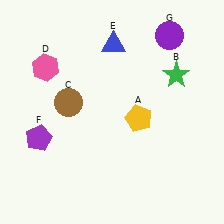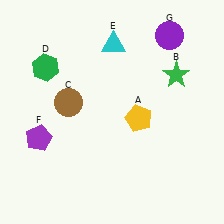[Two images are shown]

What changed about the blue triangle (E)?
In Image 1, E is blue. In Image 2, it changed to cyan.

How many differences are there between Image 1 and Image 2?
There are 2 differences between the two images.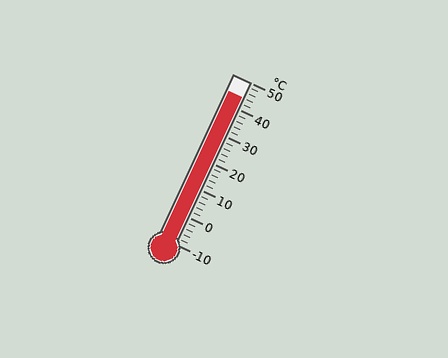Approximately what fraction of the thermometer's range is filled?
The thermometer is filled to approximately 90% of its range.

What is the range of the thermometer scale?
The thermometer scale ranges from -10°C to 50°C.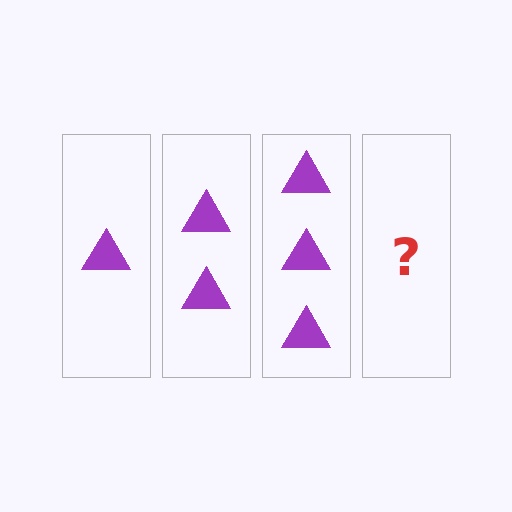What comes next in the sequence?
The next element should be 4 triangles.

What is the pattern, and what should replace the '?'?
The pattern is that each step adds one more triangle. The '?' should be 4 triangles.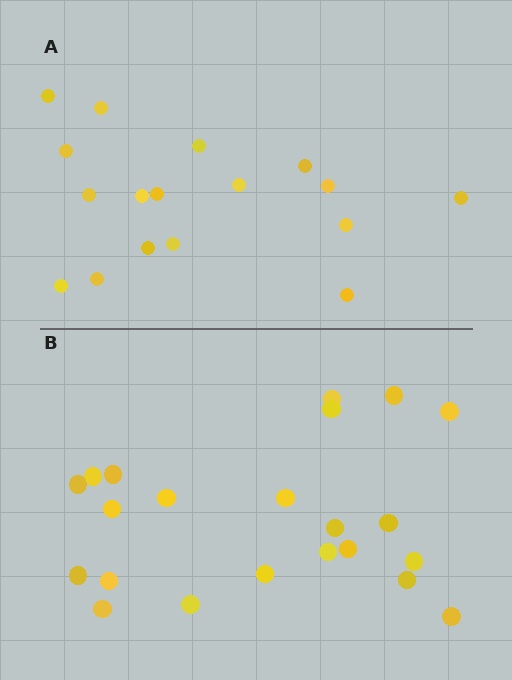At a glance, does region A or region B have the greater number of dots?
Region B (the bottom region) has more dots.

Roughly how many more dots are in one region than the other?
Region B has about 5 more dots than region A.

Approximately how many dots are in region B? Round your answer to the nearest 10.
About 20 dots. (The exact count is 22, which rounds to 20.)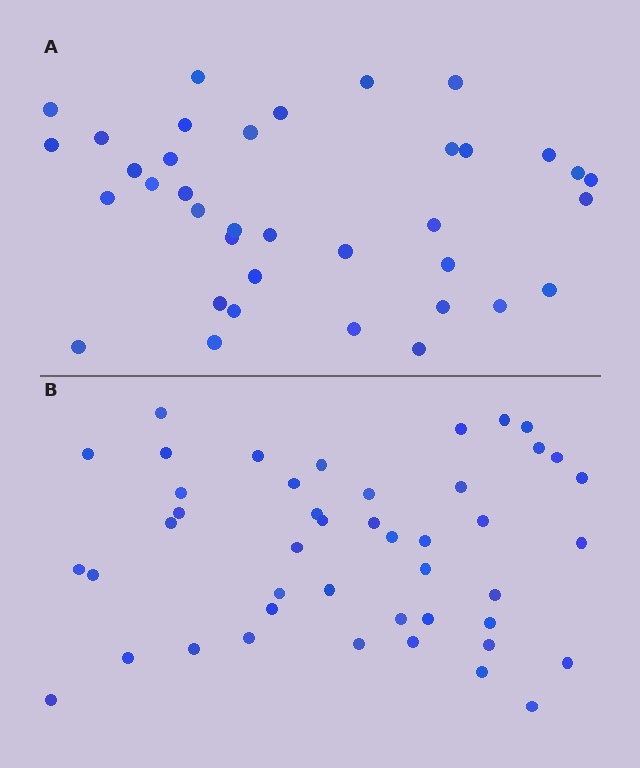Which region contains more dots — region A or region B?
Region B (the bottom region) has more dots.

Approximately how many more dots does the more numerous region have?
Region B has roughly 8 or so more dots than region A.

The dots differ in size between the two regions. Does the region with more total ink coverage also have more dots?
No. Region A has more total ink coverage because its dots are larger, but region B actually contains more individual dots. Total area can be misleading — the number of items is what matters here.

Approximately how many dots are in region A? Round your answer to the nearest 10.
About 40 dots. (The exact count is 37, which rounds to 40.)